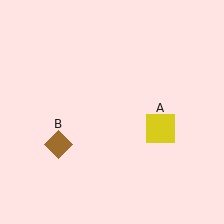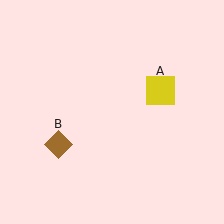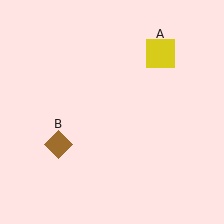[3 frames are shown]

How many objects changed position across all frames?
1 object changed position: yellow square (object A).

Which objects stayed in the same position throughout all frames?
Brown diamond (object B) remained stationary.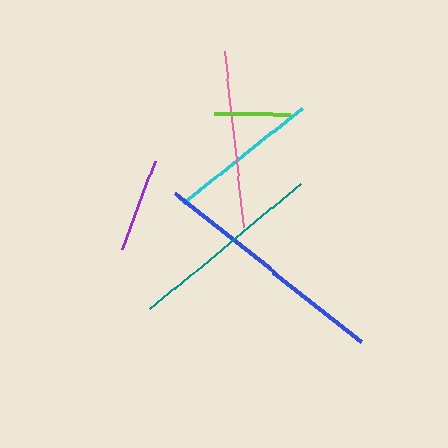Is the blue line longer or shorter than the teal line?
The blue line is longer than the teal line.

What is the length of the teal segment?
The teal segment is approximately 196 pixels long.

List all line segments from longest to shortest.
From longest to shortest: blue, teal, pink, cyan, purple, lime.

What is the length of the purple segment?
The purple segment is approximately 94 pixels long.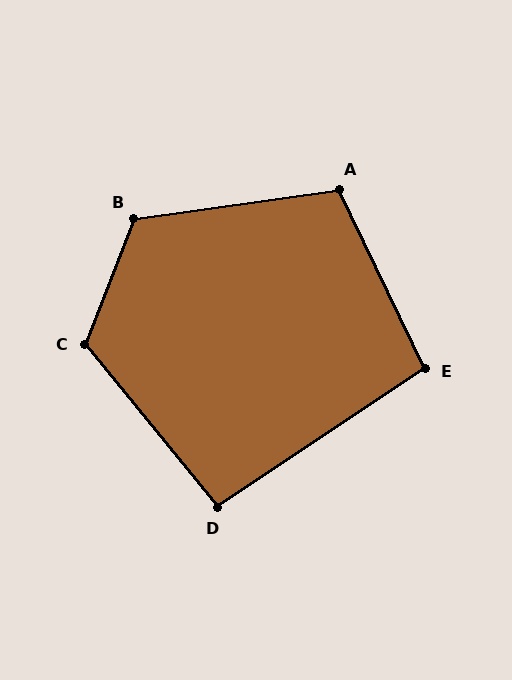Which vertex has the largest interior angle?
B, at approximately 120 degrees.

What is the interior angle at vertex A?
Approximately 108 degrees (obtuse).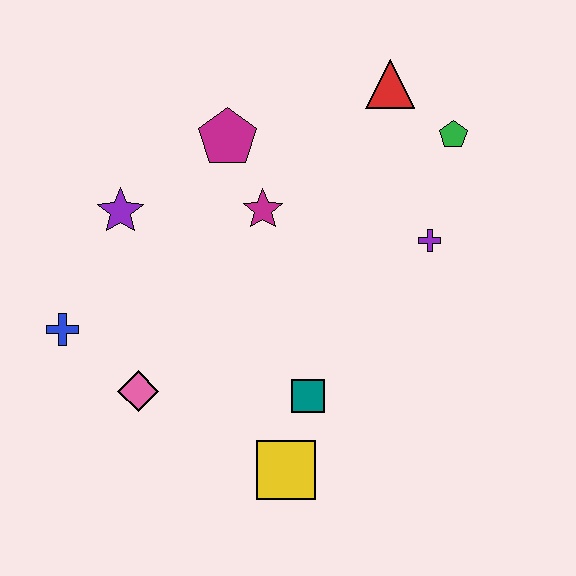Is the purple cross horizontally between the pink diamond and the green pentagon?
Yes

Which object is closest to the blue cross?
The pink diamond is closest to the blue cross.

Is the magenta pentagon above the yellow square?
Yes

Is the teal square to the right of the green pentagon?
No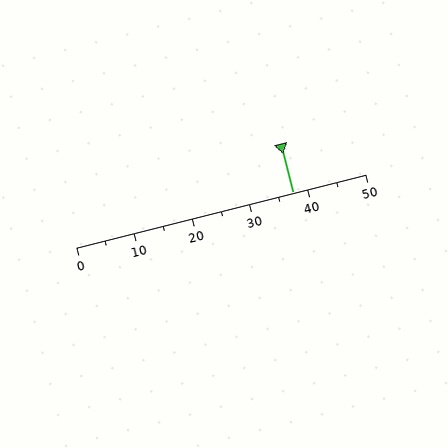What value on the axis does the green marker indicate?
The marker indicates approximately 37.5.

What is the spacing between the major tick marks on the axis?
The major ticks are spaced 10 apart.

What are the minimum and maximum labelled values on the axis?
The axis runs from 0 to 50.